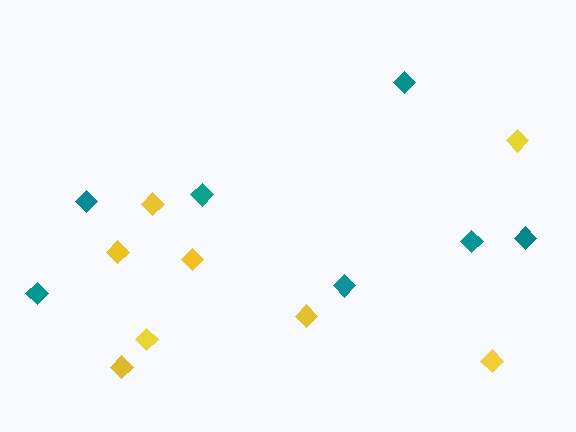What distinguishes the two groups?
There are 2 groups: one group of yellow diamonds (8) and one group of teal diamonds (7).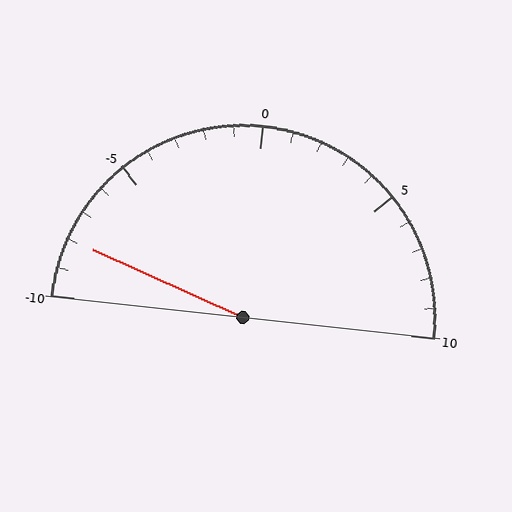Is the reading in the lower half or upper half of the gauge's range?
The reading is in the lower half of the range (-10 to 10).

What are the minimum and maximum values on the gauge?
The gauge ranges from -10 to 10.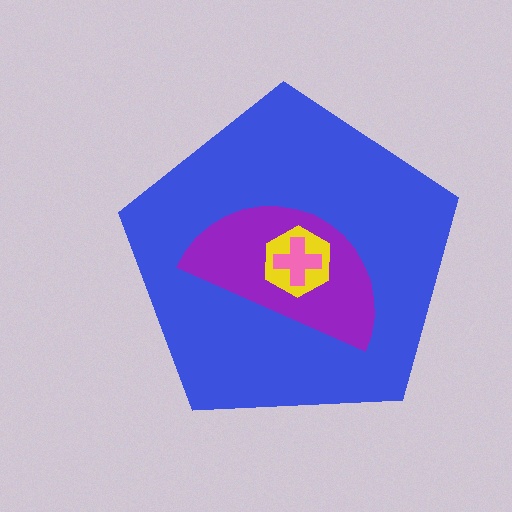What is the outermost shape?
The blue pentagon.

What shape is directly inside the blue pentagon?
The purple semicircle.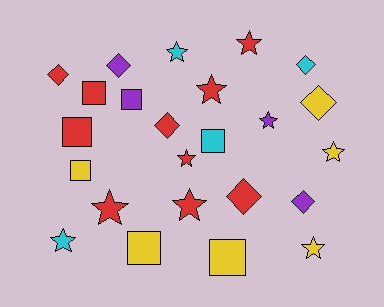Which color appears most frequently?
Red, with 10 objects.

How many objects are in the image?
There are 24 objects.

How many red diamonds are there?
There are 3 red diamonds.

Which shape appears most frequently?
Star, with 10 objects.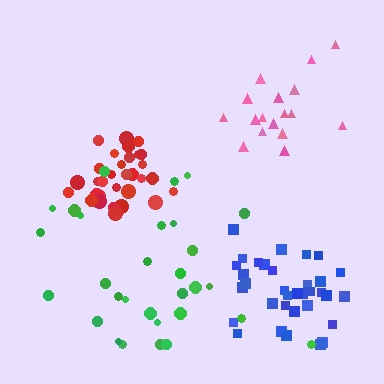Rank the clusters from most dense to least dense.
red, blue, pink, green.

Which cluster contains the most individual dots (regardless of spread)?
Blue (34).